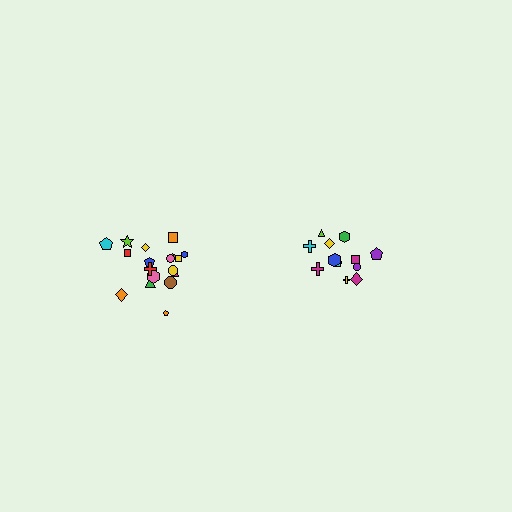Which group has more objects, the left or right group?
The left group.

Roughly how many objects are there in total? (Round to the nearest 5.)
Roughly 30 objects in total.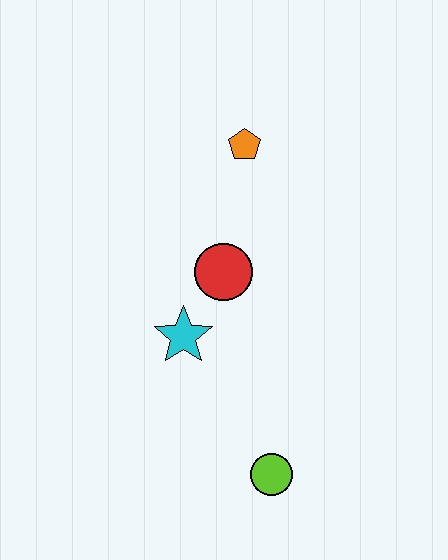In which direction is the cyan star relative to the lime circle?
The cyan star is above the lime circle.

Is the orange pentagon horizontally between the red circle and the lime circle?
Yes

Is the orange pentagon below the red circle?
No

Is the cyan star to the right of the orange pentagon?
No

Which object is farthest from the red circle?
The lime circle is farthest from the red circle.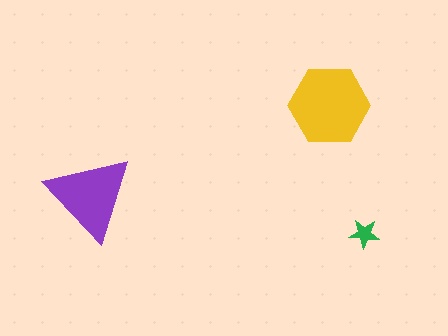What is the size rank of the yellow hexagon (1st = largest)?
1st.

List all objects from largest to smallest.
The yellow hexagon, the purple triangle, the green star.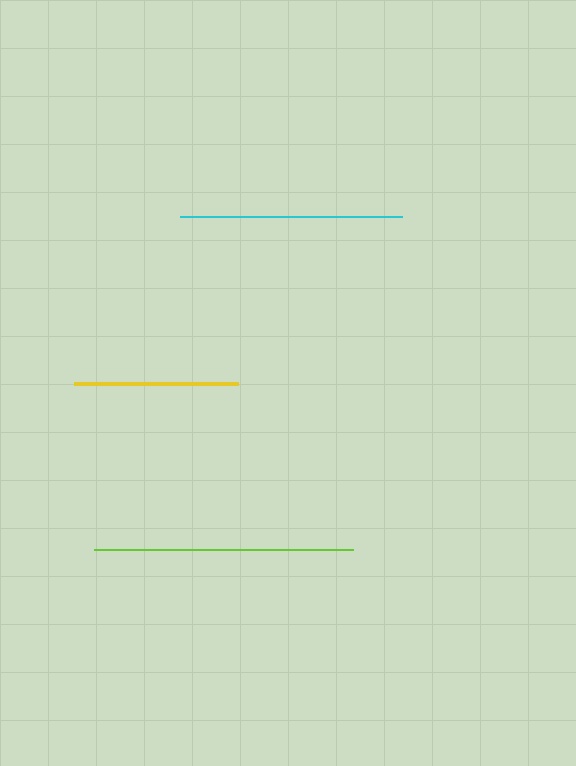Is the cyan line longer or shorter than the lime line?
The lime line is longer than the cyan line.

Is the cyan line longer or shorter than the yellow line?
The cyan line is longer than the yellow line.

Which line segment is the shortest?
The yellow line is the shortest at approximately 164 pixels.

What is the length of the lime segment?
The lime segment is approximately 258 pixels long.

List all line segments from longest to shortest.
From longest to shortest: lime, cyan, yellow.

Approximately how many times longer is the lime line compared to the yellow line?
The lime line is approximately 1.6 times the length of the yellow line.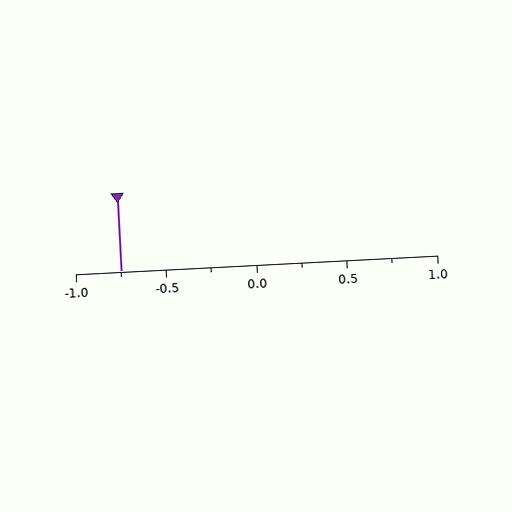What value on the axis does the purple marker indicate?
The marker indicates approximately -0.75.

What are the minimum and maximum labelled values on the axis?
The axis runs from -1.0 to 1.0.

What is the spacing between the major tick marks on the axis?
The major ticks are spaced 0.5 apart.